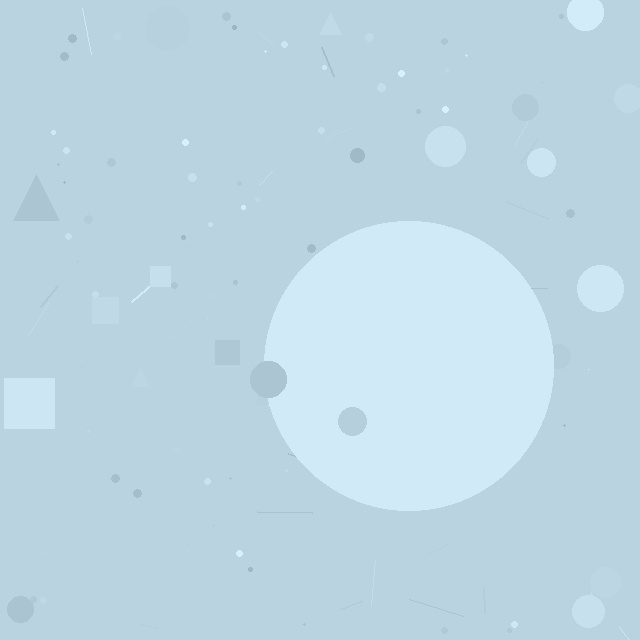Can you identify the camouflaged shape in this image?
The camouflaged shape is a circle.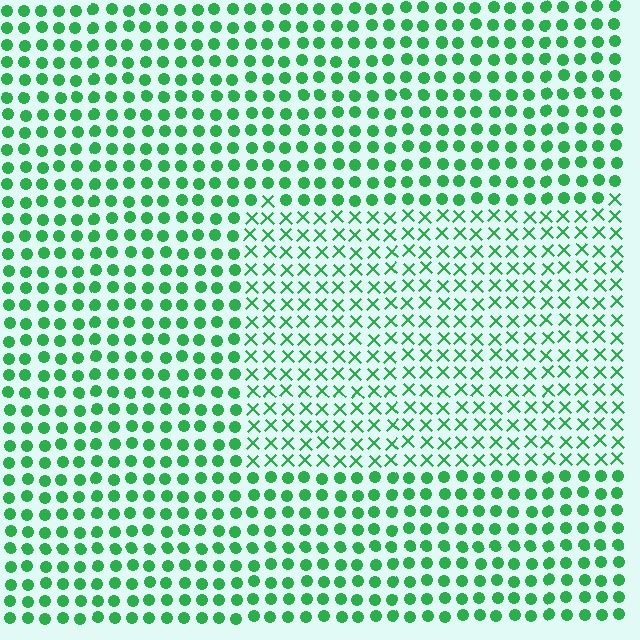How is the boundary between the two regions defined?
The boundary is defined by a change in element shape: X marks inside vs. circles outside. All elements share the same color and spacing.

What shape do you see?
I see a rectangle.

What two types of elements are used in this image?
The image uses X marks inside the rectangle region and circles outside it.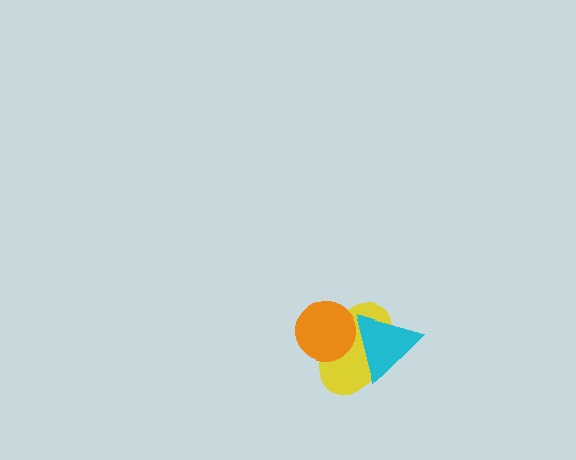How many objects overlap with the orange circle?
2 objects overlap with the orange circle.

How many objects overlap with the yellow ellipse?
2 objects overlap with the yellow ellipse.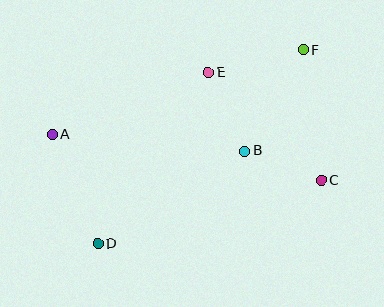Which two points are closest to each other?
Points B and C are closest to each other.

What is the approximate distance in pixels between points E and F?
The distance between E and F is approximately 97 pixels.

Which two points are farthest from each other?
Points D and F are farthest from each other.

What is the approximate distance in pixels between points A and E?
The distance between A and E is approximately 168 pixels.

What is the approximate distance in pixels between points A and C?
The distance between A and C is approximately 273 pixels.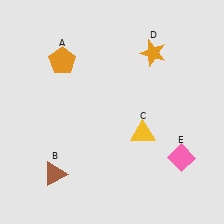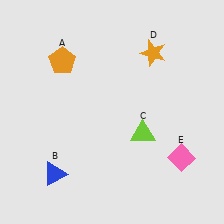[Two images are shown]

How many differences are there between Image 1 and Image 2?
There are 2 differences between the two images.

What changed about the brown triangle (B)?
In Image 1, B is brown. In Image 2, it changed to blue.